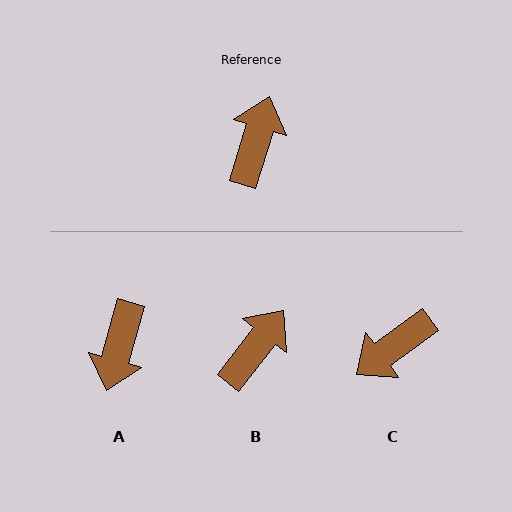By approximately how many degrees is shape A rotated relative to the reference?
Approximately 179 degrees clockwise.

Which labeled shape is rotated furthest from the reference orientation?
A, about 179 degrees away.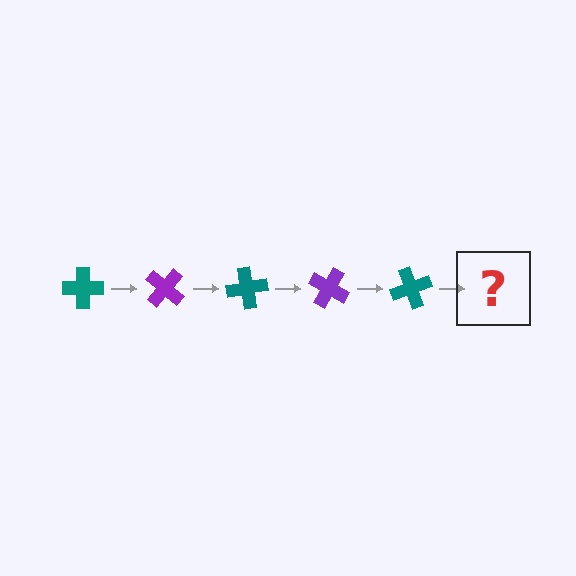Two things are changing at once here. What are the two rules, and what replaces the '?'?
The two rules are that it rotates 40 degrees each step and the color cycles through teal and purple. The '?' should be a purple cross, rotated 200 degrees from the start.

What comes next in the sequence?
The next element should be a purple cross, rotated 200 degrees from the start.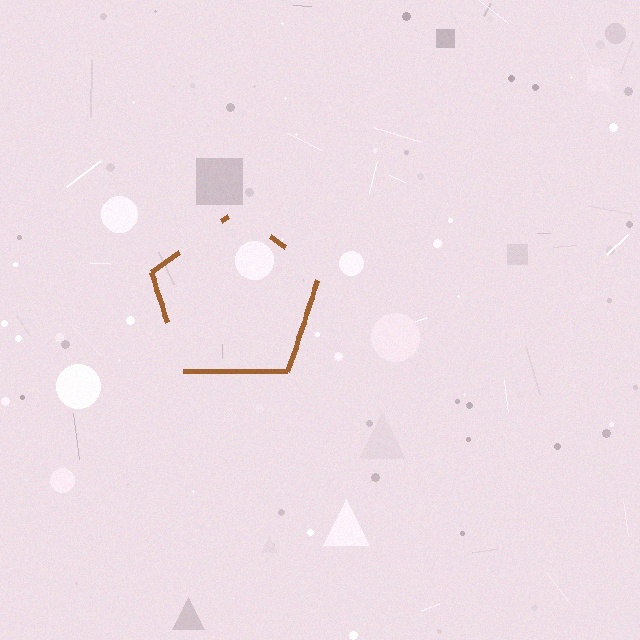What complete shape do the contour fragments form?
The contour fragments form a pentagon.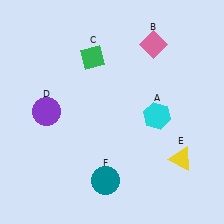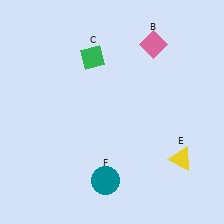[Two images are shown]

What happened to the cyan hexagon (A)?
The cyan hexagon (A) was removed in Image 2. It was in the bottom-right area of Image 1.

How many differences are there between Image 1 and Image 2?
There are 2 differences between the two images.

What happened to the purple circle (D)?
The purple circle (D) was removed in Image 2. It was in the top-left area of Image 1.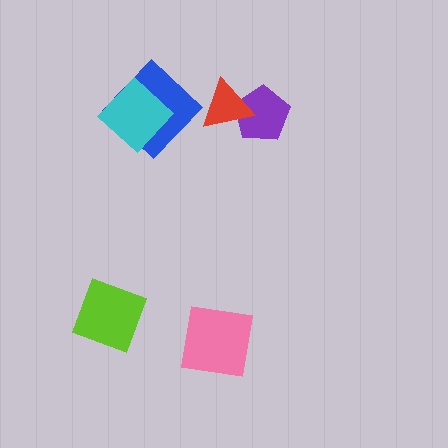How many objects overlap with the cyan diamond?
1 object overlaps with the cyan diamond.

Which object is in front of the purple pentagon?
The red triangle is in front of the purple pentagon.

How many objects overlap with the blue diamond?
1 object overlaps with the blue diamond.